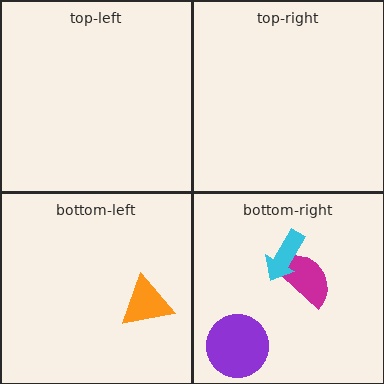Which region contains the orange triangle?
The bottom-left region.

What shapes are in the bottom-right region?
The purple circle, the magenta semicircle, the cyan arrow.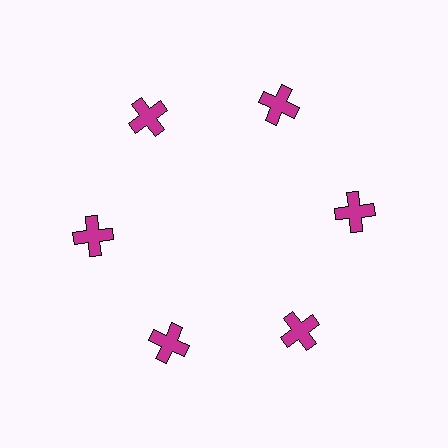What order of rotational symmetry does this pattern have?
This pattern has 6-fold rotational symmetry.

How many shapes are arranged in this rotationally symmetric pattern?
There are 6 shapes, arranged in 6 groups of 1.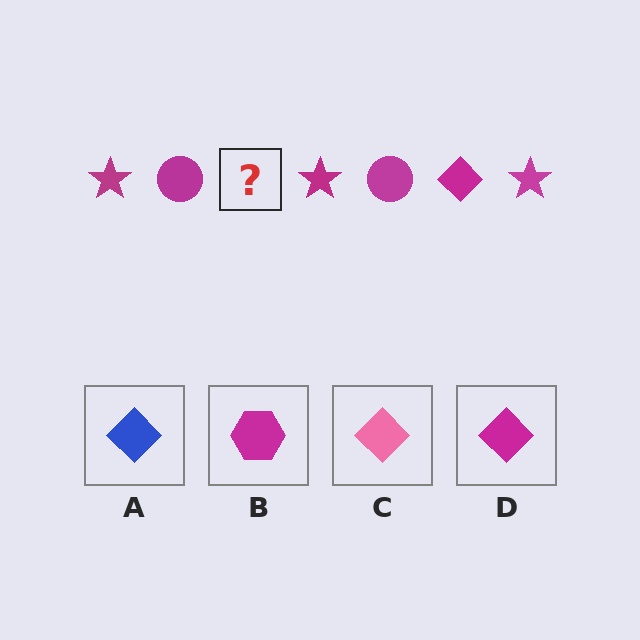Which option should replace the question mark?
Option D.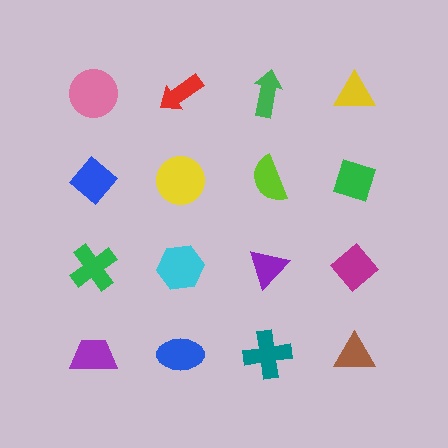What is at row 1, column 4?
A yellow triangle.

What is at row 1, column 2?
A red arrow.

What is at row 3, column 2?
A cyan hexagon.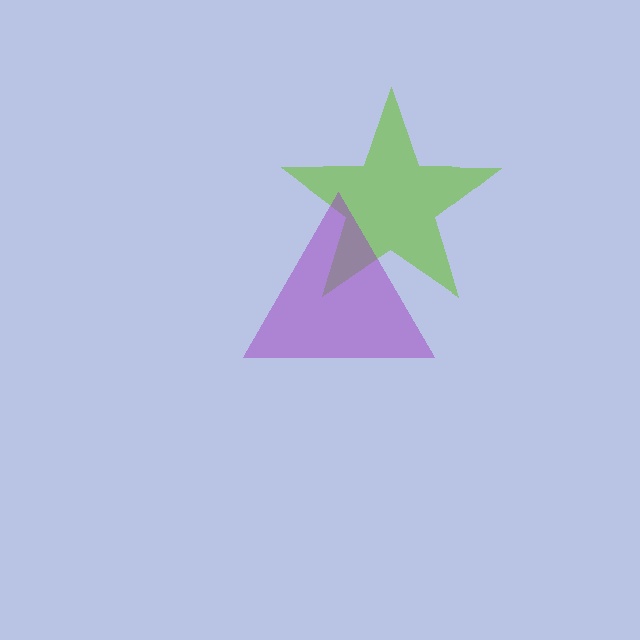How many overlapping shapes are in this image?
There are 2 overlapping shapes in the image.